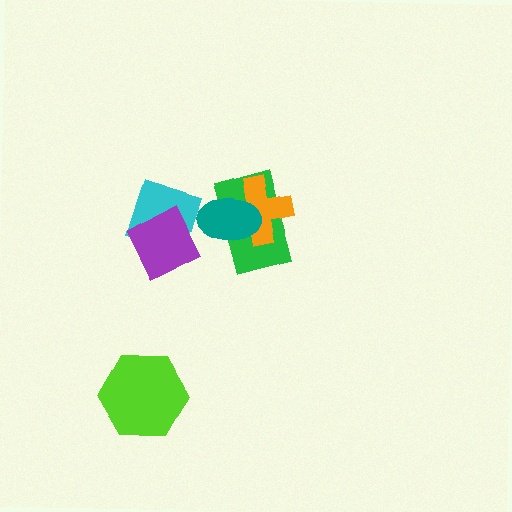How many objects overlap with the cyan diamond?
2 objects overlap with the cyan diamond.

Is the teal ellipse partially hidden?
Yes, it is partially covered by another shape.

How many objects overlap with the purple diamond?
1 object overlaps with the purple diamond.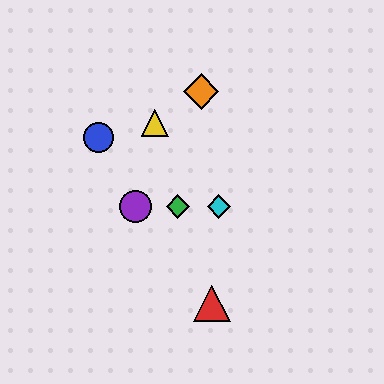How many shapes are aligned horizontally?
3 shapes (the green diamond, the purple circle, the cyan diamond) are aligned horizontally.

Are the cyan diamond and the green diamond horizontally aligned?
Yes, both are at y≈206.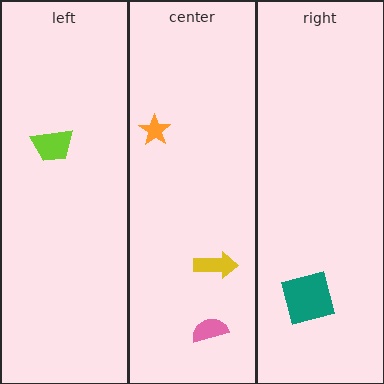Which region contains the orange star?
The center region.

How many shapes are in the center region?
3.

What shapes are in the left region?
The lime trapezoid.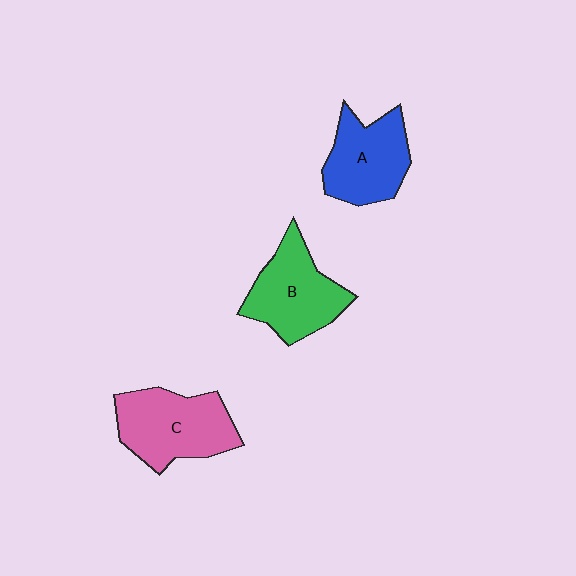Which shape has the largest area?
Shape C (pink).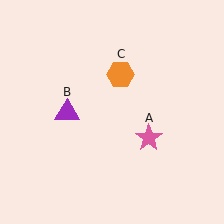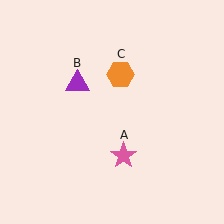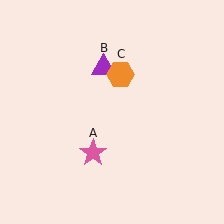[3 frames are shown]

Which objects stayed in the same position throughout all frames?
Orange hexagon (object C) remained stationary.